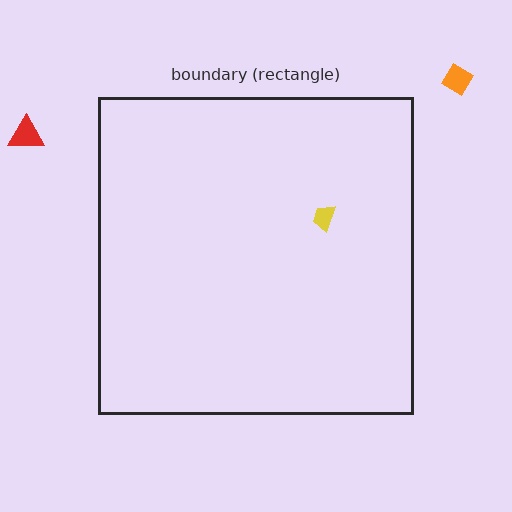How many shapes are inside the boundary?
1 inside, 2 outside.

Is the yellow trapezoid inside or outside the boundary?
Inside.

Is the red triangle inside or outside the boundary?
Outside.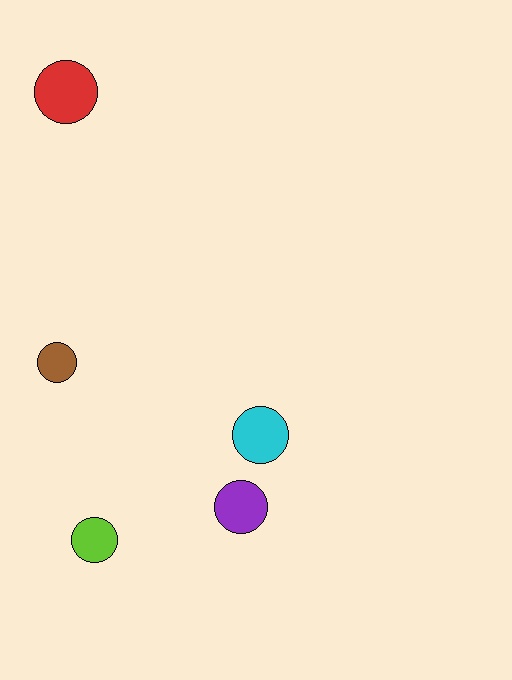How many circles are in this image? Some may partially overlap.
There are 5 circles.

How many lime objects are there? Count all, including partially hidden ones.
There is 1 lime object.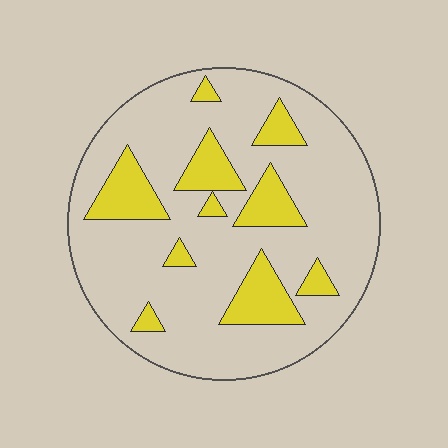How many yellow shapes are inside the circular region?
10.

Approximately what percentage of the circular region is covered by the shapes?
Approximately 20%.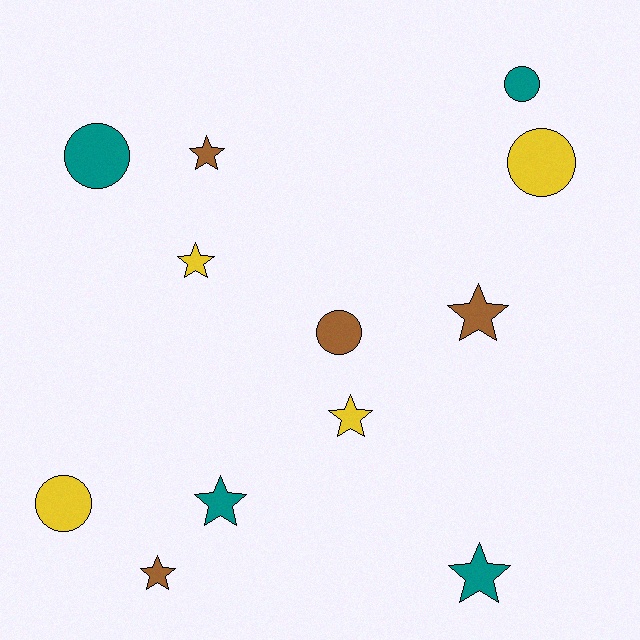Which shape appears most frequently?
Star, with 7 objects.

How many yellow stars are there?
There are 2 yellow stars.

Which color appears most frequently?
Brown, with 4 objects.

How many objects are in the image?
There are 12 objects.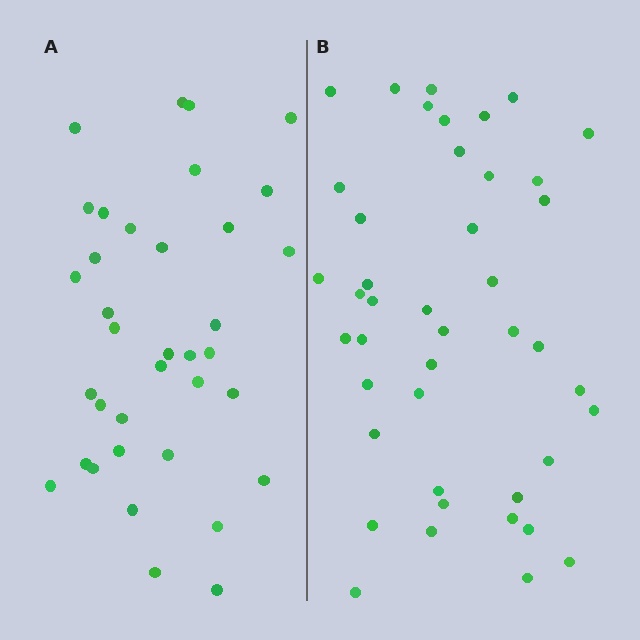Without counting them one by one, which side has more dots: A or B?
Region B (the right region) has more dots.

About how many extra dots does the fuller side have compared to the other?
Region B has roughly 8 or so more dots than region A.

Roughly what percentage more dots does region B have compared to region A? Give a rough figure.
About 20% more.